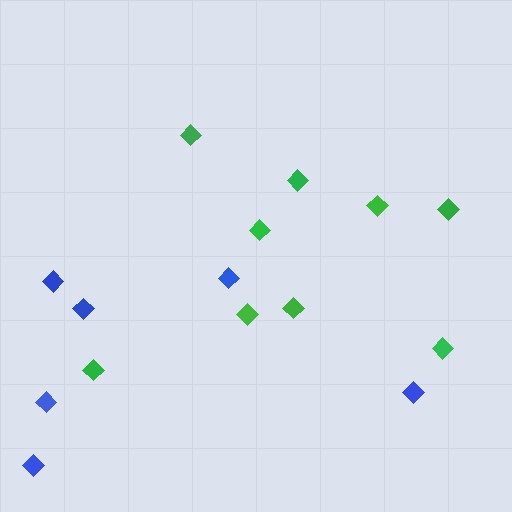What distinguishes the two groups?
There are 2 groups: one group of green diamonds (9) and one group of blue diamonds (6).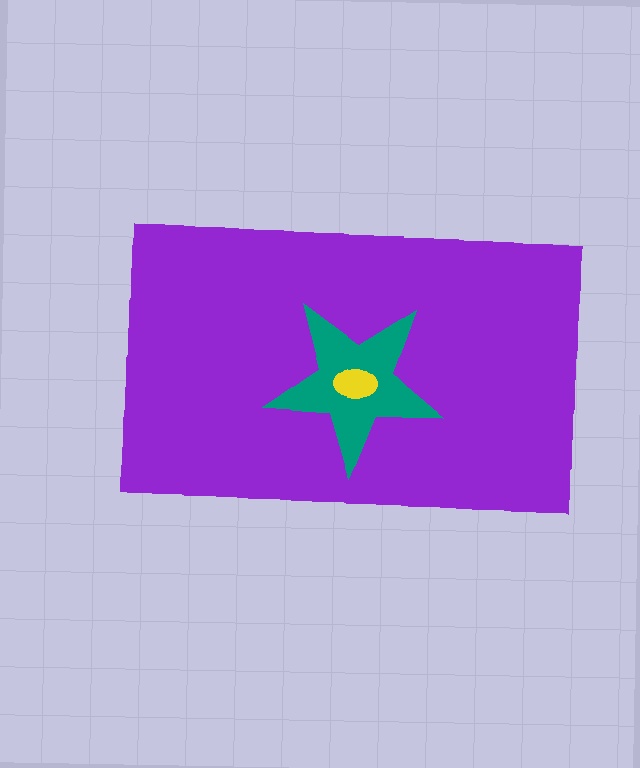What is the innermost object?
The yellow ellipse.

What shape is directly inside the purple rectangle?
The teal star.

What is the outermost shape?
The purple rectangle.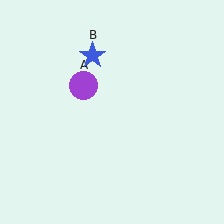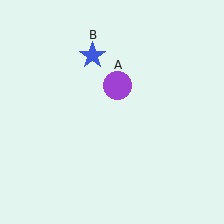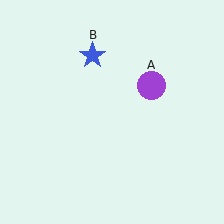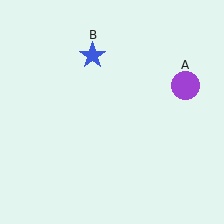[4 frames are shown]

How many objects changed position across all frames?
1 object changed position: purple circle (object A).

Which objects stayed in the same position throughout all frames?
Blue star (object B) remained stationary.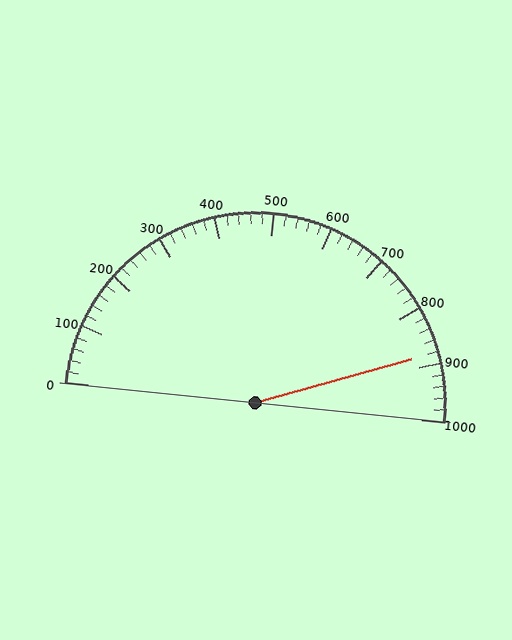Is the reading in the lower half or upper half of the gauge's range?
The reading is in the upper half of the range (0 to 1000).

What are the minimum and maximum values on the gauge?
The gauge ranges from 0 to 1000.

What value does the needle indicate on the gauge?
The needle indicates approximately 880.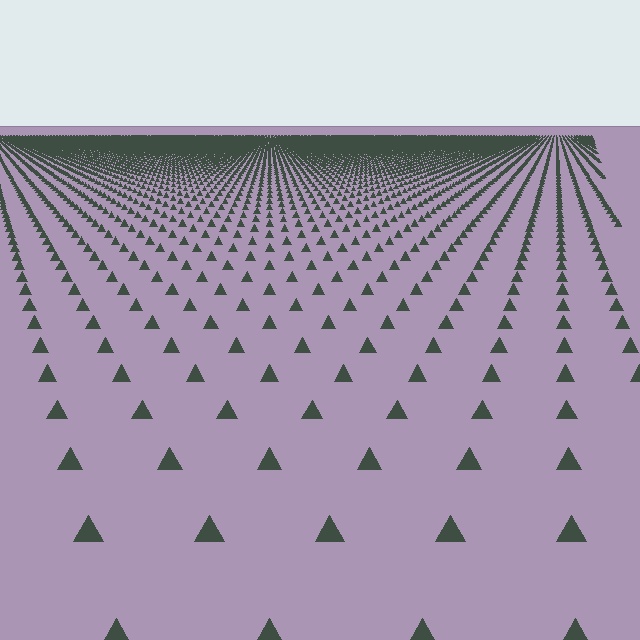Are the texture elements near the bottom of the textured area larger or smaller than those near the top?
Larger. Near the bottom, elements are closer to the viewer and appear at a bigger on-screen size.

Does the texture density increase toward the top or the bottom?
Density increases toward the top.